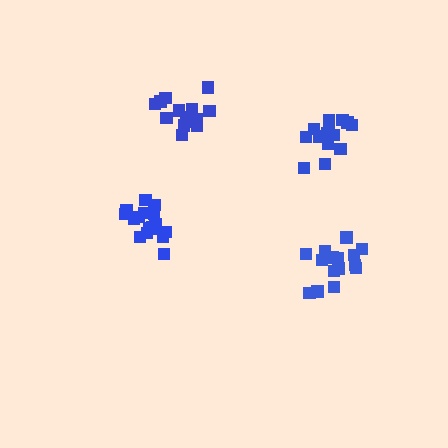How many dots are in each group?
Group 1: 17 dots, Group 2: 15 dots, Group 3: 17 dots, Group 4: 15 dots (64 total).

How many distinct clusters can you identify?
There are 4 distinct clusters.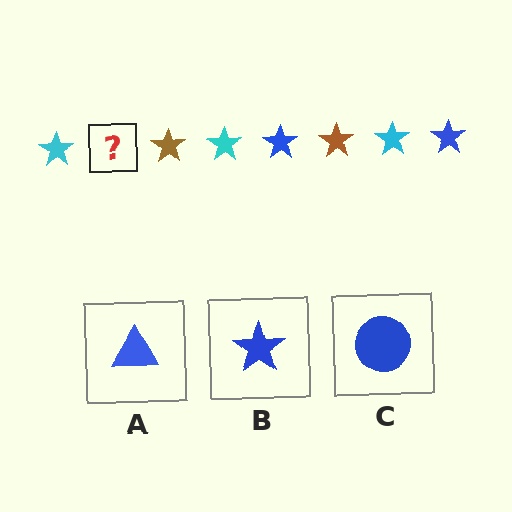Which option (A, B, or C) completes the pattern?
B.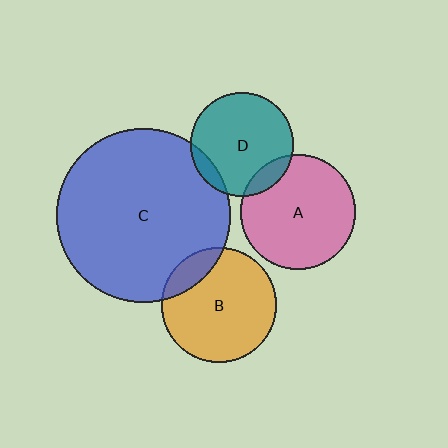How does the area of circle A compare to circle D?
Approximately 1.2 times.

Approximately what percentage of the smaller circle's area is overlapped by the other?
Approximately 10%.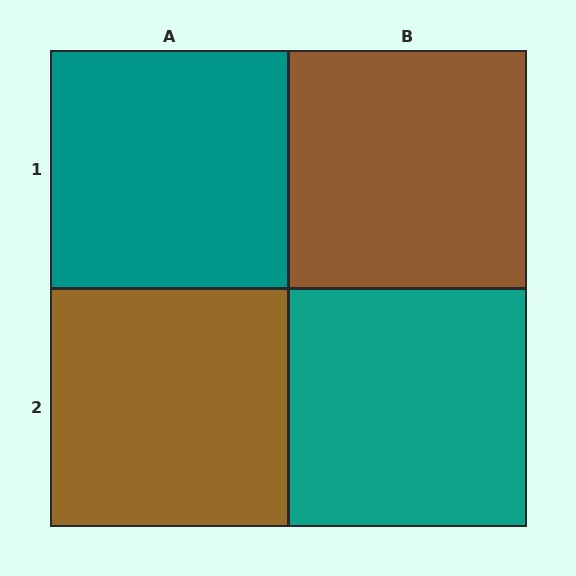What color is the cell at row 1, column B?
Brown.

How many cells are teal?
2 cells are teal.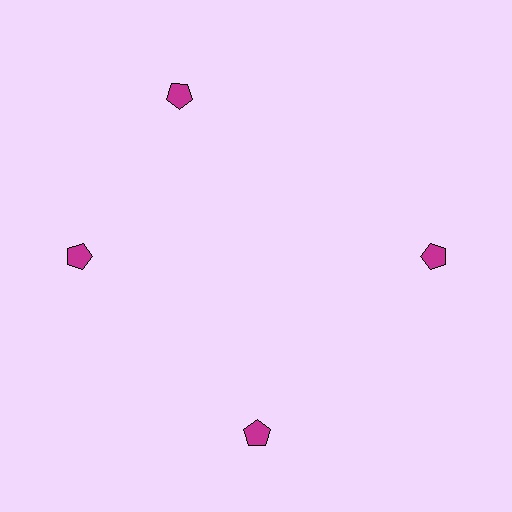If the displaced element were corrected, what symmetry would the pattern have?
It would have 4-fold rotational symmetry — the pattern would map onto itself every 90 degrees.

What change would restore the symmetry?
The symmetry would be restored by rotating it back into even spacing with its neighbors so that all 4 pentagons sit at equal angles and equal distance from the center.